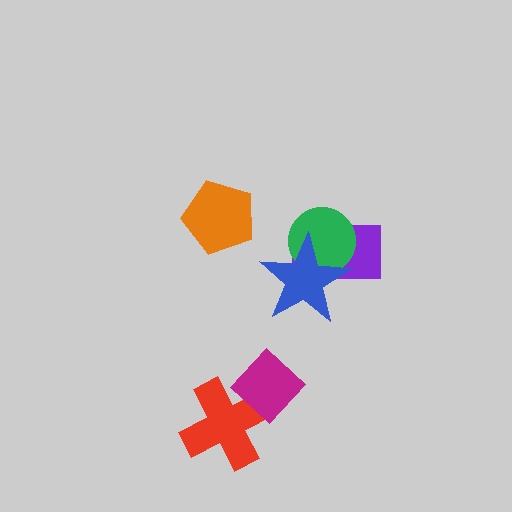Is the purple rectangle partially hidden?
Yes, it is partially covered by another shape.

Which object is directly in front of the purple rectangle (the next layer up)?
The green circle is directly in front of the purple rectangle.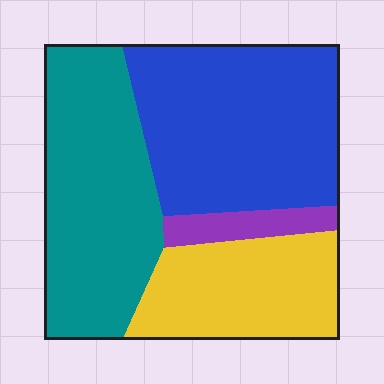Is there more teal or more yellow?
Teal.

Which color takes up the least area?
Purple, at roughly 5%.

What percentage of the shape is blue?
Blue takes up about three eighths (3/8) of the shape.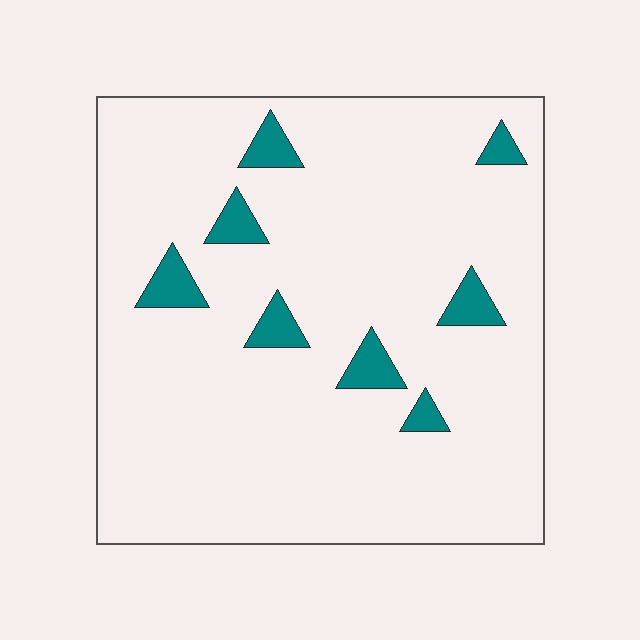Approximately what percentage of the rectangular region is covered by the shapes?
Approximately 10%.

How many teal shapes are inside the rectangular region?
8.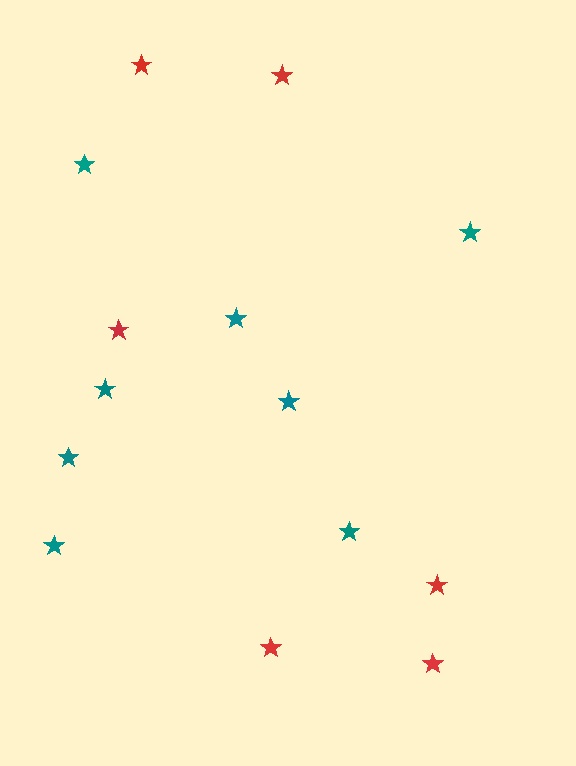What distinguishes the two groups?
There are 2 groups: one group of red stars (6) and one group of teal stars (8).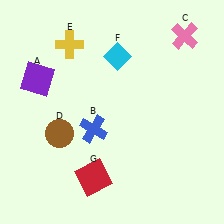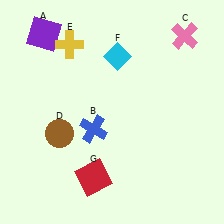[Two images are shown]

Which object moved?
The purple square (A) moved up.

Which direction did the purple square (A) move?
The purple square (A) moved up.